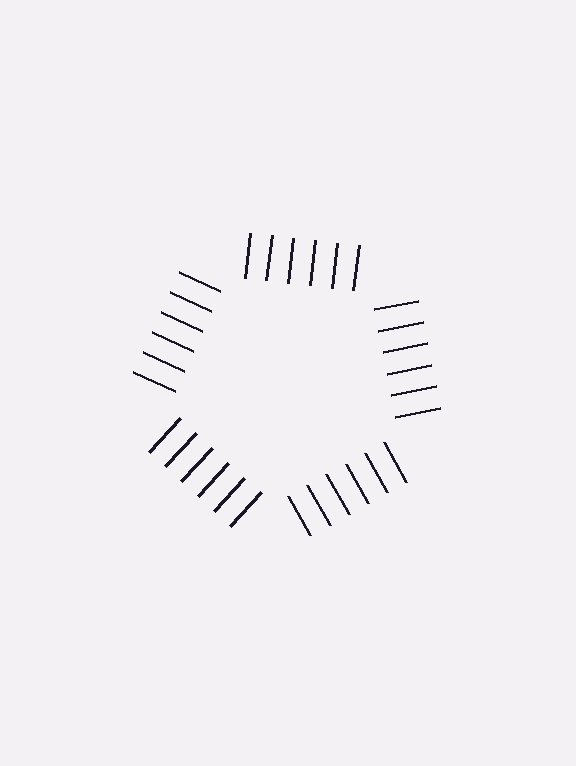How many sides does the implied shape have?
5 sides — the line-ends trace a pentagon.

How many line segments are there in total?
30 — 6 along each of the 5 edges.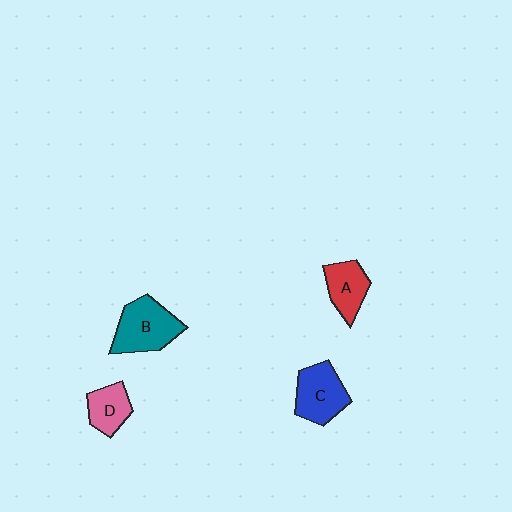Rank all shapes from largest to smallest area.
From largest to smallest: B (teal), C (blue), A (red), D (pink).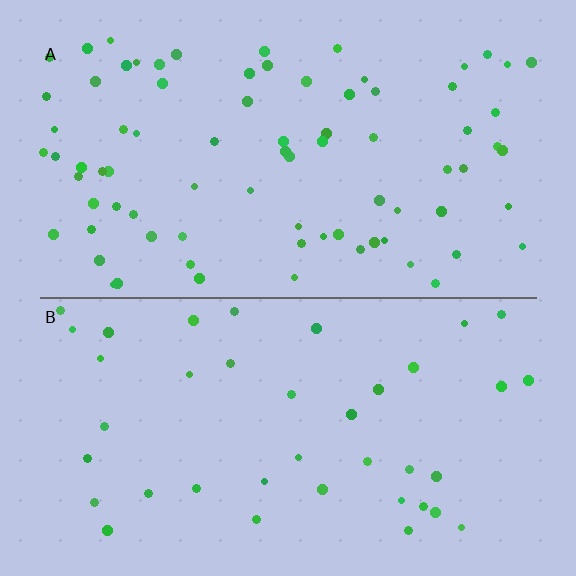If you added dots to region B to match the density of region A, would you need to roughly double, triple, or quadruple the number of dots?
Approximately double.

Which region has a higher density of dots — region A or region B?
A (the top).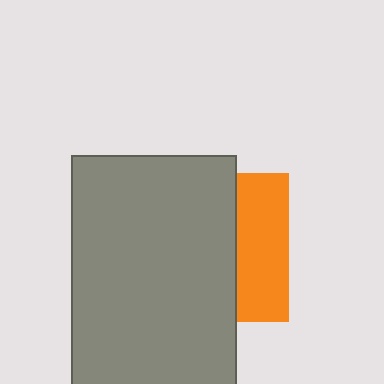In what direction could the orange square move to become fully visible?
The orange square could move right. That would shift it out from behind the gray rectangle entirely.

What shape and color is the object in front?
The object in front is a gray rectangle.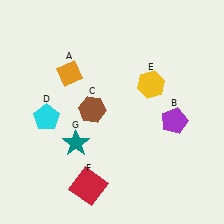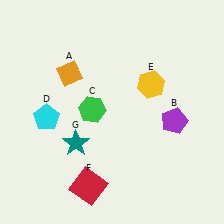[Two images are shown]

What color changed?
The hexagon (C) changed from brown in Image 1 to green in Image 2.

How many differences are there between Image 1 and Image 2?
There is 1 difference between the two images.